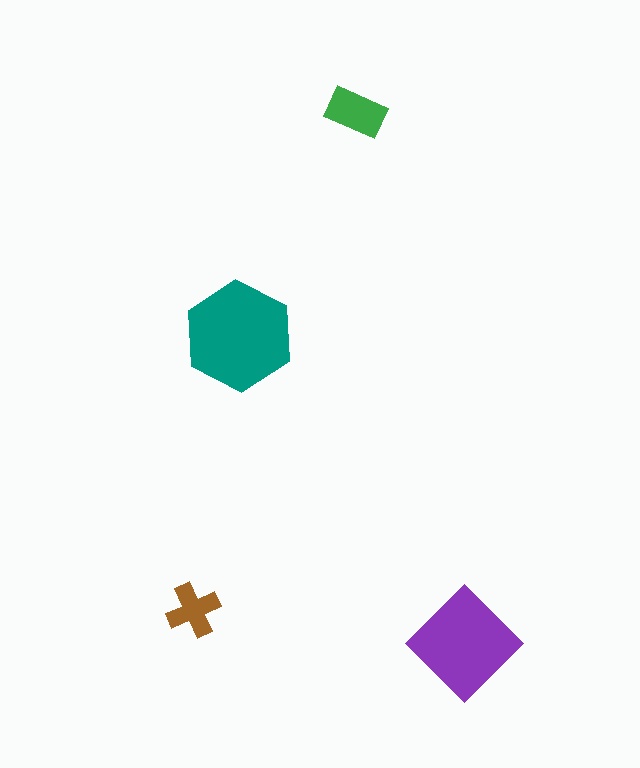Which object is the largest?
The teal hexagon.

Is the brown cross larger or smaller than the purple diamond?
Smaller.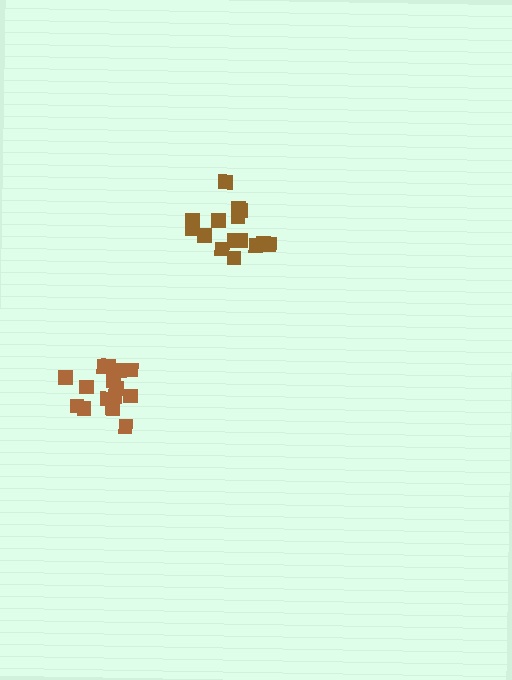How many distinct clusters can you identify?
There are 2 distinct clusters.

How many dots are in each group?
Group 1: 16 dots, Group 2: 15 dots (31 total).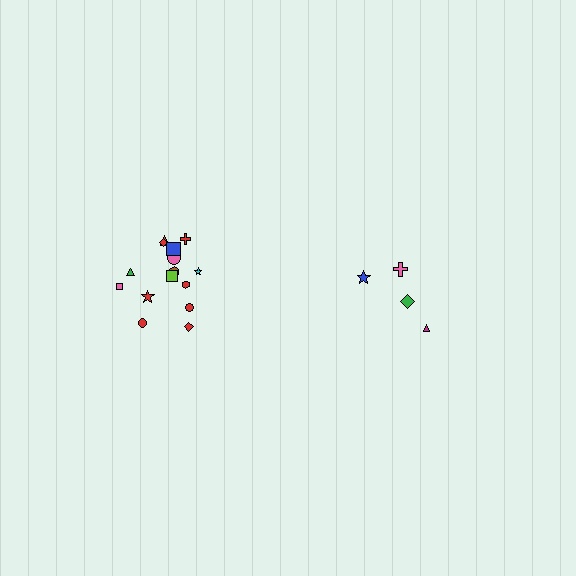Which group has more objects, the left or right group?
The left group.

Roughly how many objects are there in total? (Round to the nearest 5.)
Roughly 20 objects in total.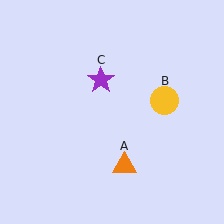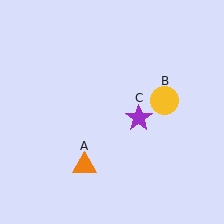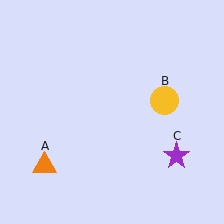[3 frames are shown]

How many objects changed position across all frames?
2 objects changed position: orange triangle (object A), purple star (object C).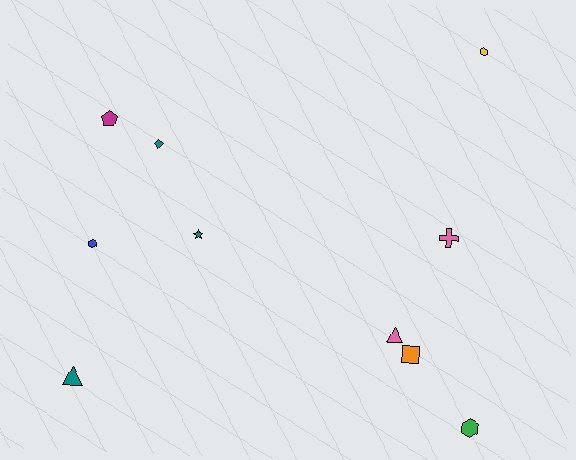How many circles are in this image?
There are no circles.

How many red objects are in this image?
There are no red objects.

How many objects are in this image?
There are 10 objects.